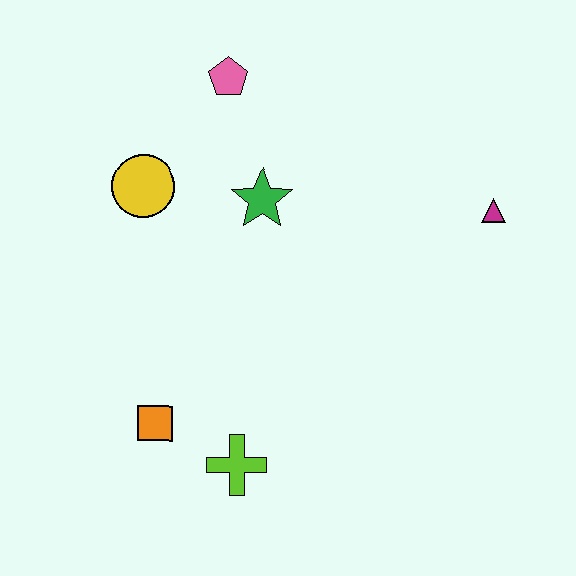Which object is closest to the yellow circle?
The green star is closest to the yellow circle.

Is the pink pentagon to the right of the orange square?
Yes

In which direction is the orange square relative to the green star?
The orange square is below the green star.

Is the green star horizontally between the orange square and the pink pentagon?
No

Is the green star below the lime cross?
No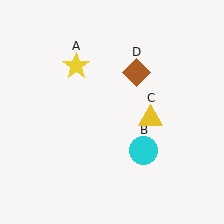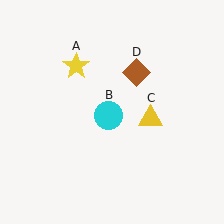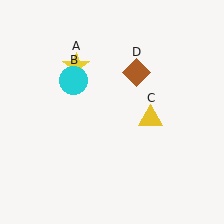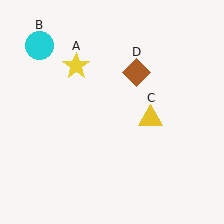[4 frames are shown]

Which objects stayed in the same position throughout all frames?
Yellow star (object A) and yellow triangle (object C) and brown diamond (object D) remained stationary.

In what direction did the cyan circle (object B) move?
The cyan circle (object B) moved up and to the left.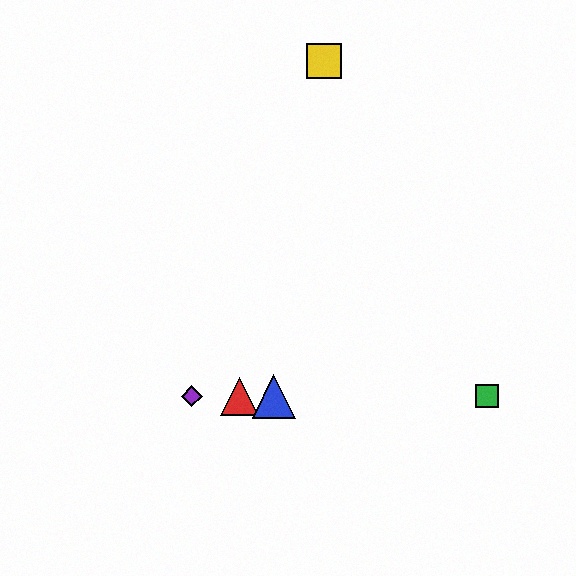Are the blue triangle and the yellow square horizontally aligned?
No, the blue triangle is at y≈396 and the yellow square is at y≈61.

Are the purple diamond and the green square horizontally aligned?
Yes, both are at y≈396.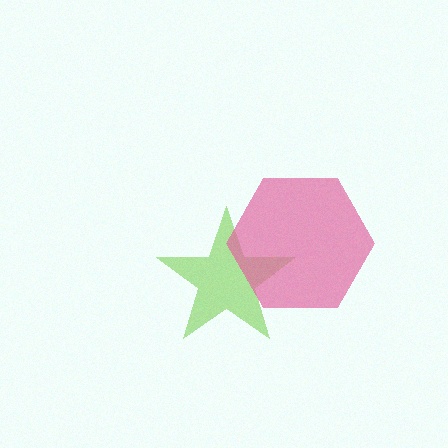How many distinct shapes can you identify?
There are 2 distinct shapes: a lime star, a pink hexagon.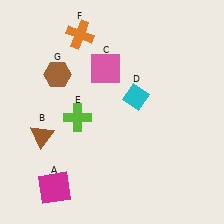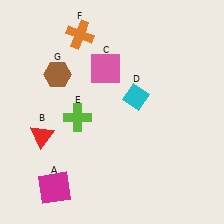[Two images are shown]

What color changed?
The triangle (B) changed from brown in Image 1 to red in Image 2.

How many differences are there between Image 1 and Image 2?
There is 1 difference between the two images.